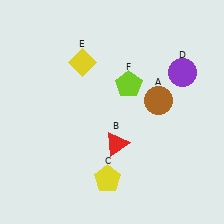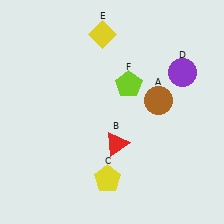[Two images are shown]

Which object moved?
The yellow diamond (E) moved up.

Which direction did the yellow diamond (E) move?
The yellow diamond (E) moved up.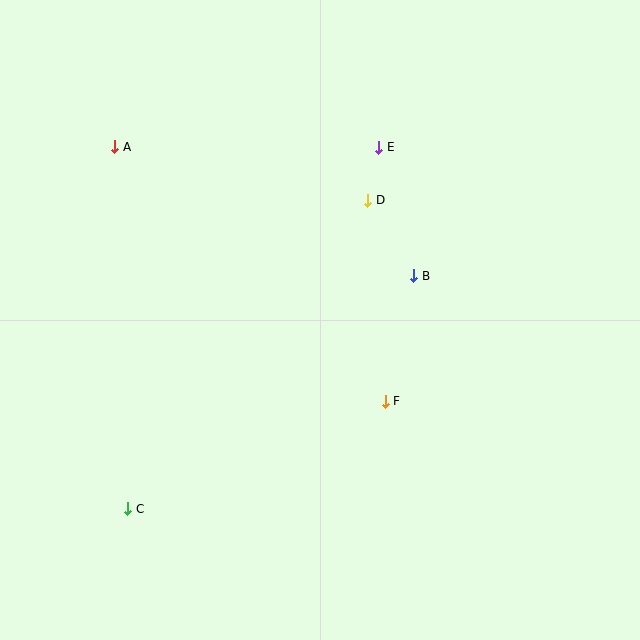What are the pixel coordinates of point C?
Point C is at (128, 509).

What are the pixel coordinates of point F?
Point F is at (385, 401).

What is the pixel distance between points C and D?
The distance between C and D is 391 pixels.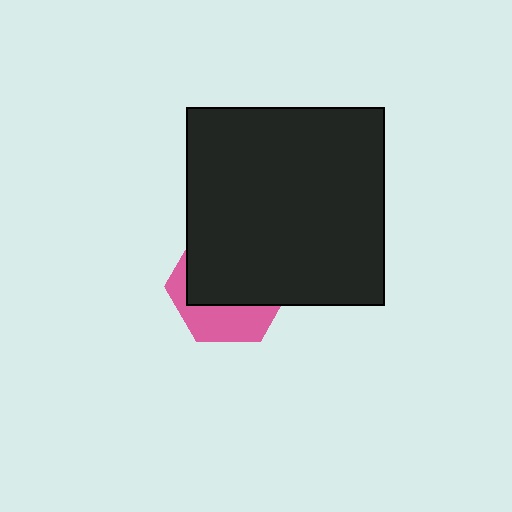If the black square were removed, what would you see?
You would see the complete pink hexagon.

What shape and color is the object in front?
The object in front is a black square.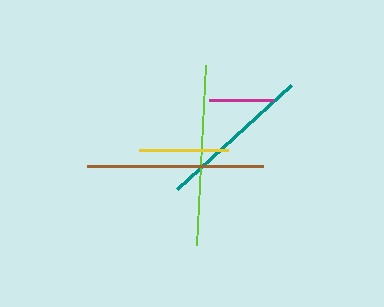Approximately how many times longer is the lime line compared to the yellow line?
The lime line is approximately 2.0 times the length of the yellow line.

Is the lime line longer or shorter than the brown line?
The lime line is longer than the brown line.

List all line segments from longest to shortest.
From longest to shortest: lime, brown, teal, yellow, magenta.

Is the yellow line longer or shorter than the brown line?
The brown line is longer than the yellow line.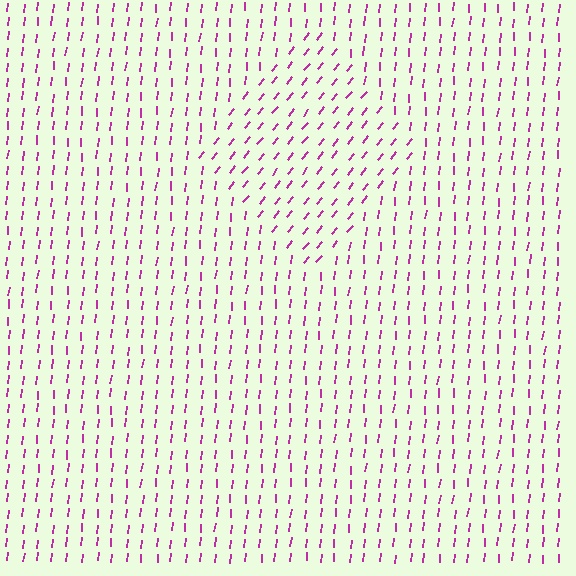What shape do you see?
I see a diamond.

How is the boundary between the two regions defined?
The boundary is defined purely by a change in line orientation (approximately 33 degrees difference). All lines are the same color and thickness.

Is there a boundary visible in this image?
Yes, there is a texture boundary formed by a change in line orientation.